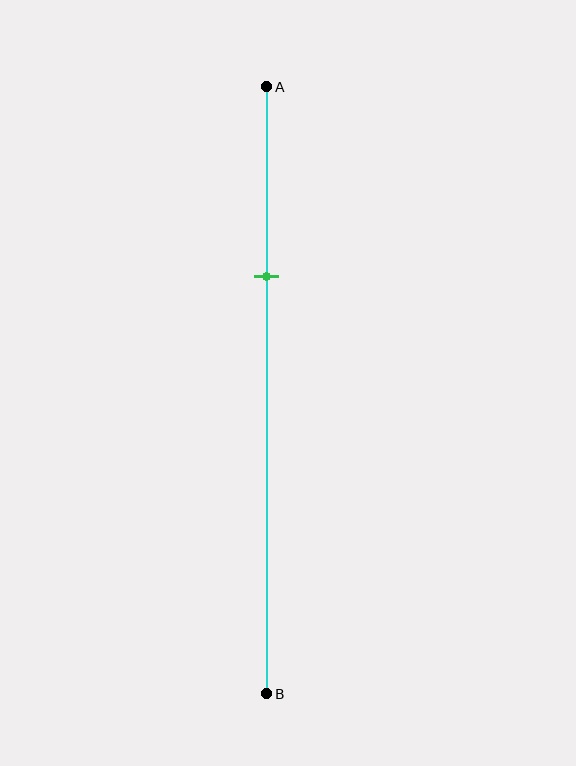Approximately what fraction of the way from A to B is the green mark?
The green mark is approximately 30% of the way from A to B.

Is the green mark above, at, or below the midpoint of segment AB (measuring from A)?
The green mark is above the midpoint of segment AB.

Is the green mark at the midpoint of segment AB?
No, the mark is at about 30% from A, not at the 50% midpoint.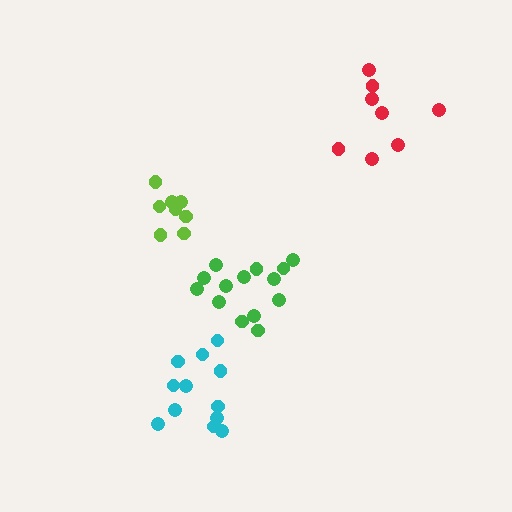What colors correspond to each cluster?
The clusters are colored: lime, green, cyan, red.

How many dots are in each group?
Group 1: 8 dots, Group 2: 14 dots, Group 3: 12 dots, Group 4: 8 dots (42 total).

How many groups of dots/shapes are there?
There are 4 groups.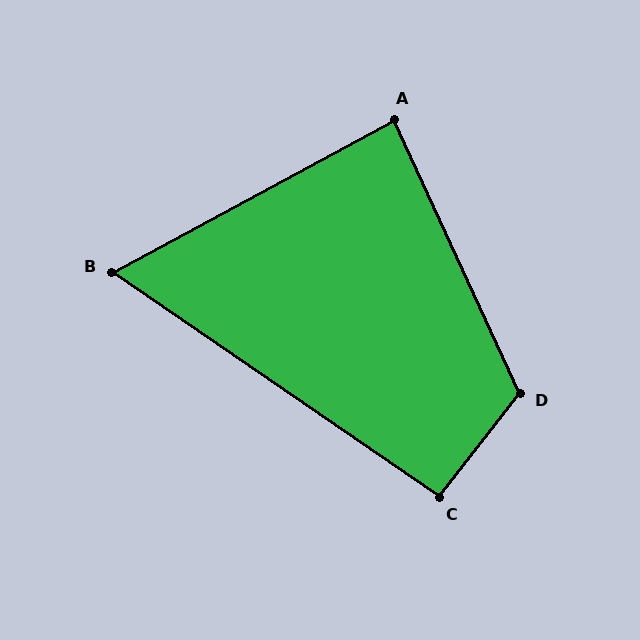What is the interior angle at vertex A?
Approximately 86 degrees (approximately right).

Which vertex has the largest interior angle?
D, at approximately 117 degrees.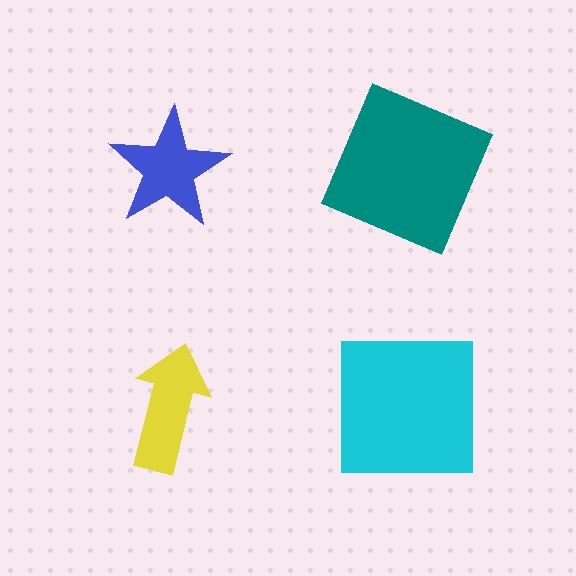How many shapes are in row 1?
2 shapes.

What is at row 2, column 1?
A yellow arrow.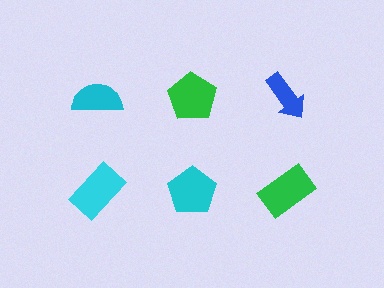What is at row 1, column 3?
A blue arrow.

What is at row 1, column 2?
A green pentagon.